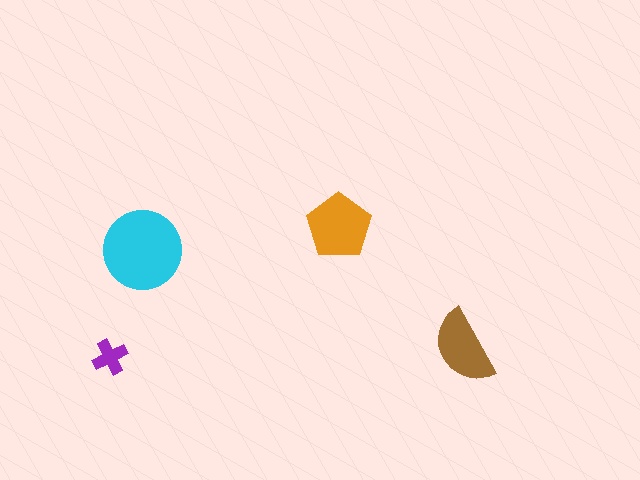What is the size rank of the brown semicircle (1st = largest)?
3rd.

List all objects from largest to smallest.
The cyan circle, the orange pentagon, the brown semicircle, the purple cross.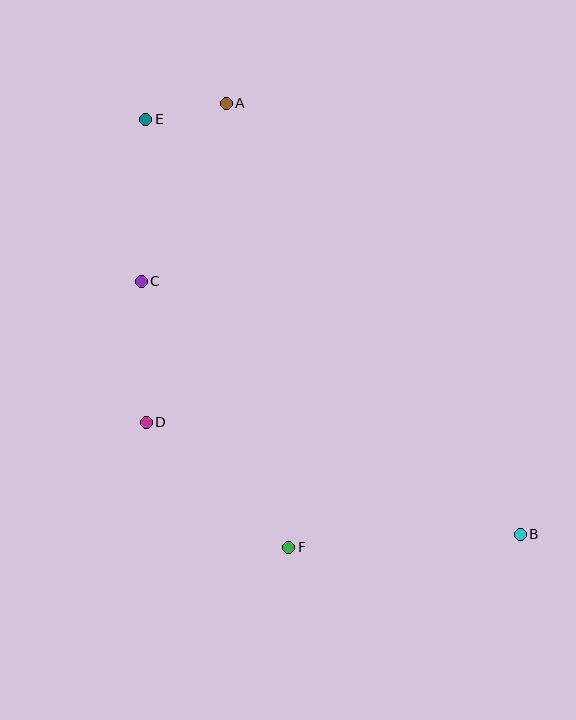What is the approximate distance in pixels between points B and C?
The distance between B and C is approximately 456 pixels.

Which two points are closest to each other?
Points A and E are closest to each other.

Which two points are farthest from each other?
Points B and E are farthest from each other.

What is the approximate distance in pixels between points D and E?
The distance between D and E is approximately 303 pixels.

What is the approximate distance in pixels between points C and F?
The distance between C and F is approximately 304 pixels.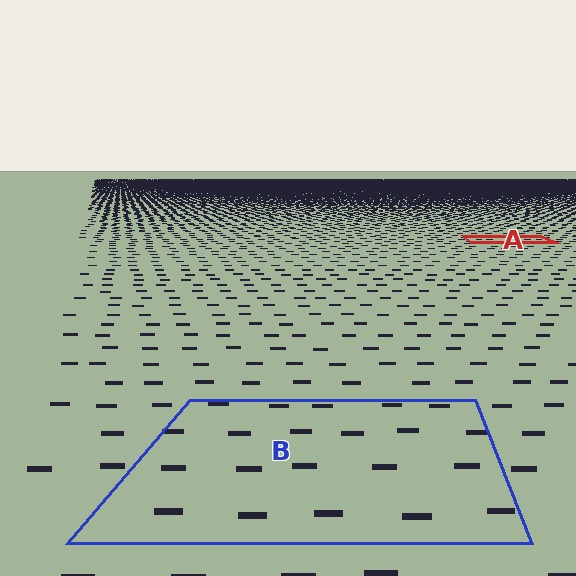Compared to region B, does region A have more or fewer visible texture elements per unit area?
Region A has more texture elements per unit area — they are packed more densely because it is farther away.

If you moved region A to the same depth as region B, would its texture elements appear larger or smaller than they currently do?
They would appear larger. At a closer depth, the same texture elements are projected at a bigger on-screen size.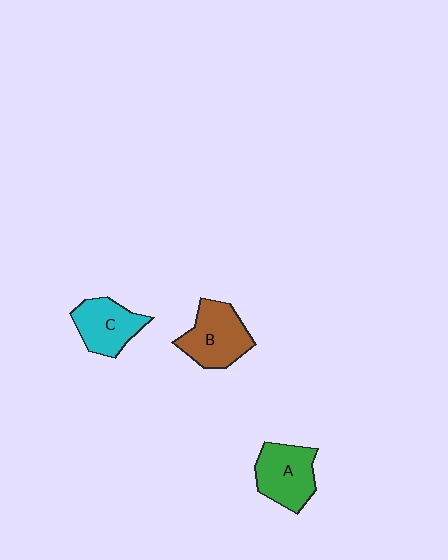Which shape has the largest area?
Shape B (brown).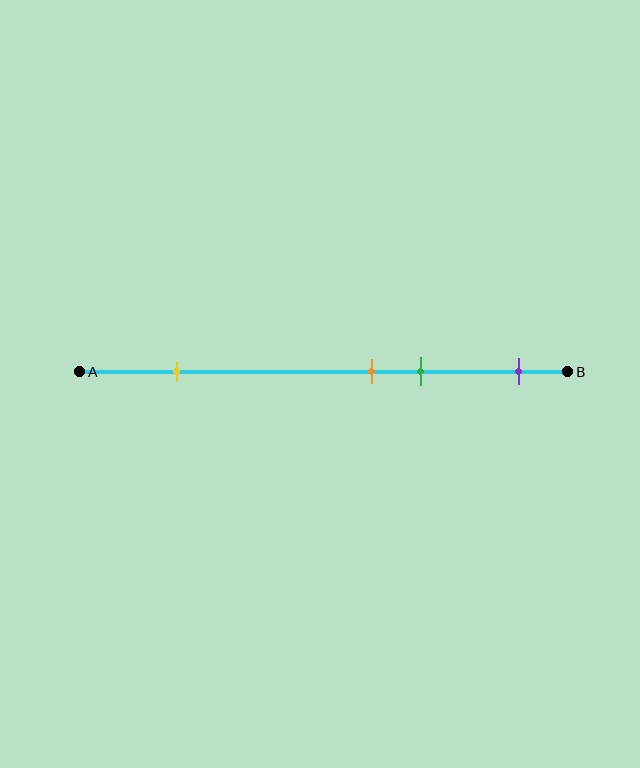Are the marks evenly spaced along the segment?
No, the marks are not evenly spaced.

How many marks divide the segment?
There are 4 marks dividing the segment.